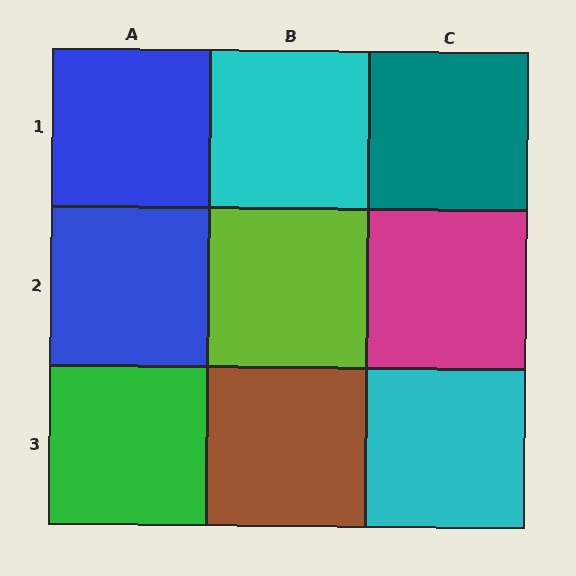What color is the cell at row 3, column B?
Brown.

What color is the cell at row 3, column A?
Green.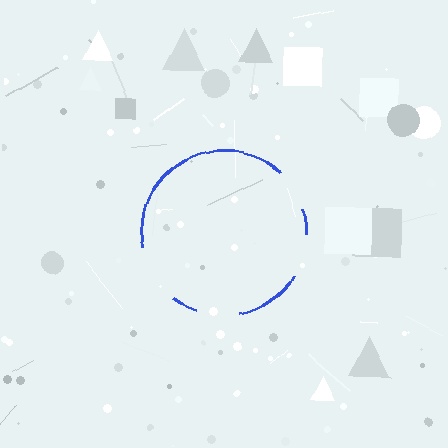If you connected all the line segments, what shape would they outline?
They would outline a circle.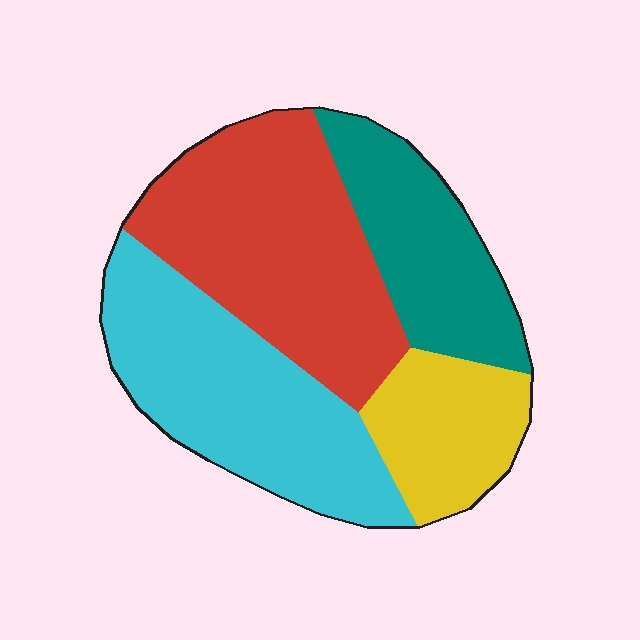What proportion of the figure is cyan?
Cyan takes up about one third (1/3) of the figure.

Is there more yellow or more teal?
Teal.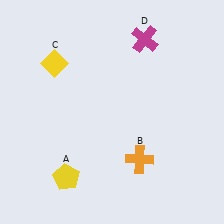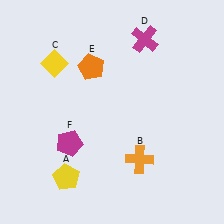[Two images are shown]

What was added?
An orange pentagon (E), a magenta pentagon (F) were added in Image 2.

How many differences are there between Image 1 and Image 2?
There are 2 differences between the two images.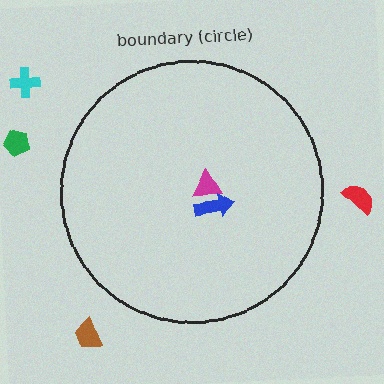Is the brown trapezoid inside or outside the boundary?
Outside.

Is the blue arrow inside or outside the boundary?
Inside.